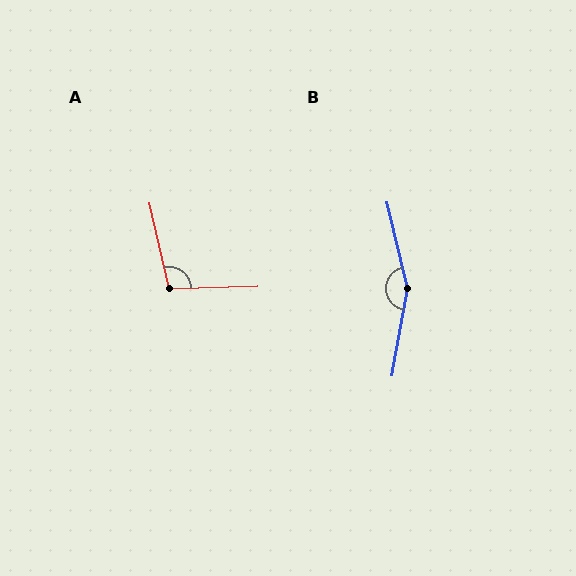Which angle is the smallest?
A, at approximately 102 degrees.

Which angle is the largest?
B, at approximately 157 degrees.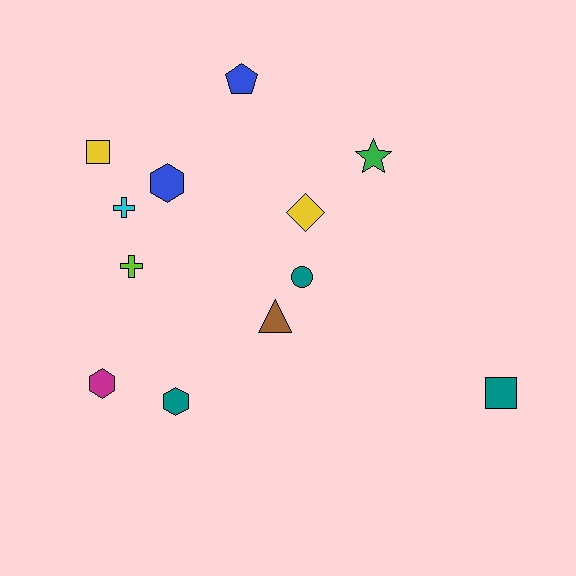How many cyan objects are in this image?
There is 1 cyan object.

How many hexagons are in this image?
There are 3 hexagons.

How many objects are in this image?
There are 12 objects.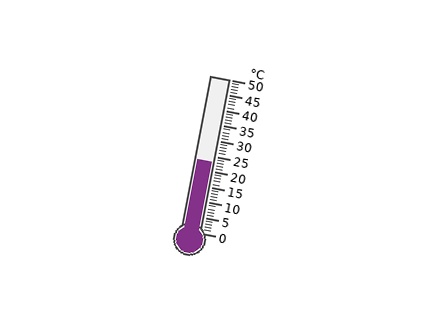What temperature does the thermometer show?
The thermometer shows approximately 23°C.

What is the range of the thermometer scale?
The thermometer scale ranges from 0°C to 50°C.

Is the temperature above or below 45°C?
The temperature is below 45°C.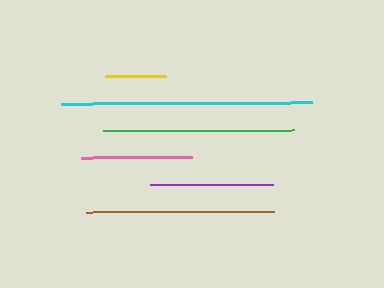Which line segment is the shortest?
The yellow line is the shortest at approximately 61 pixels.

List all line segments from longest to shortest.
From longest to shortest: cyan, green, brown, purple, pink, yellow.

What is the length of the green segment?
The green segment is approximately 191 pixels long.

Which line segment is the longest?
The cyan line is the longest at approximately 251 pixels.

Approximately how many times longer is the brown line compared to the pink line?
The brown line is approximately 1.7 times the length of the pink line.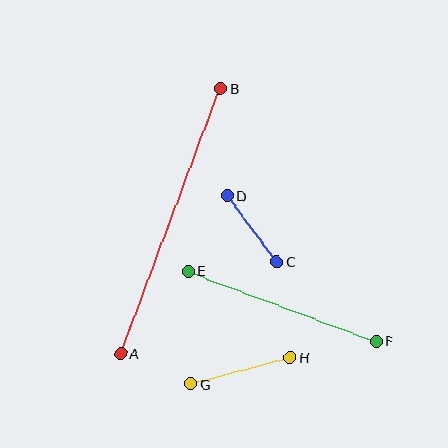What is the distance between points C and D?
The distance is approximately 82 pixels.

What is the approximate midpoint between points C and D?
The midpoint is at approximately (252, 229) pixels.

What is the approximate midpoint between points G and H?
The midpoint is at approximately (240, 371) pixels.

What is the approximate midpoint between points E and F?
The midpoint is at approximately (282, 306) pixels.